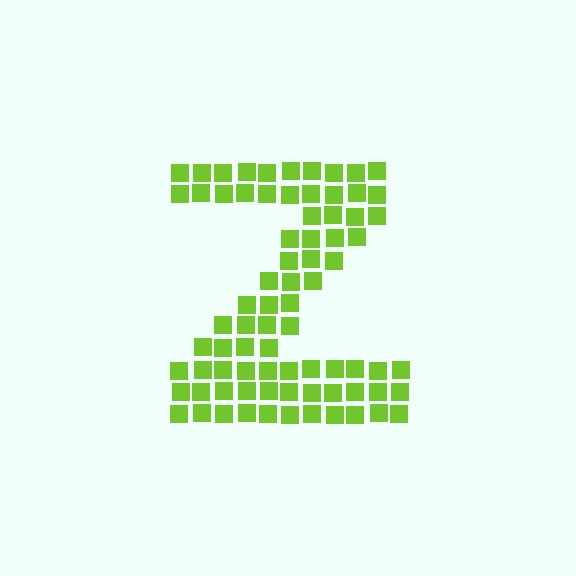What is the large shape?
The large shape is the letter Z.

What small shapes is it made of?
It is made of small squares.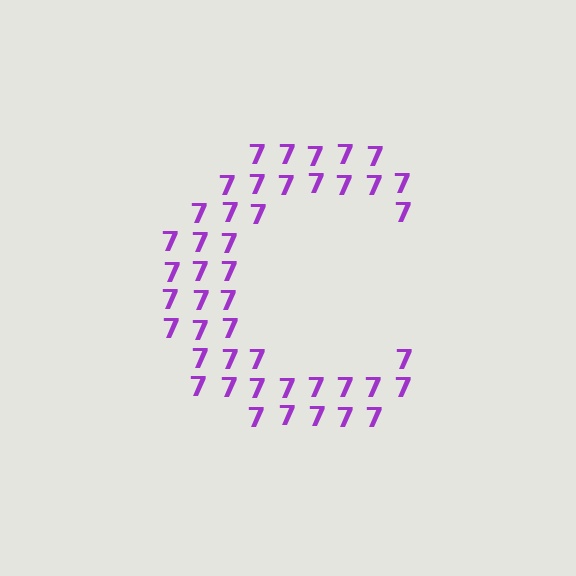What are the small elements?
The small elements are digit 7's.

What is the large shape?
The large shape is the letter C.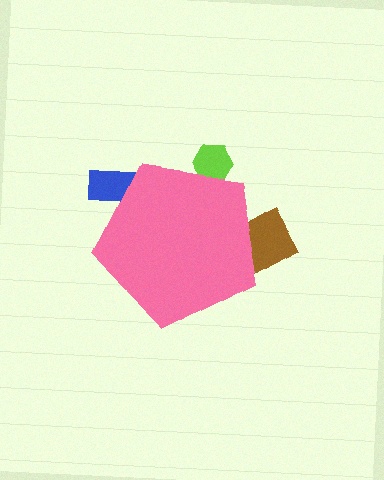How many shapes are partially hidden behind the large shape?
3 shapes are partially hidden.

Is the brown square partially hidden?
Yes, the brown square is partially hidden behind the pink pentagon.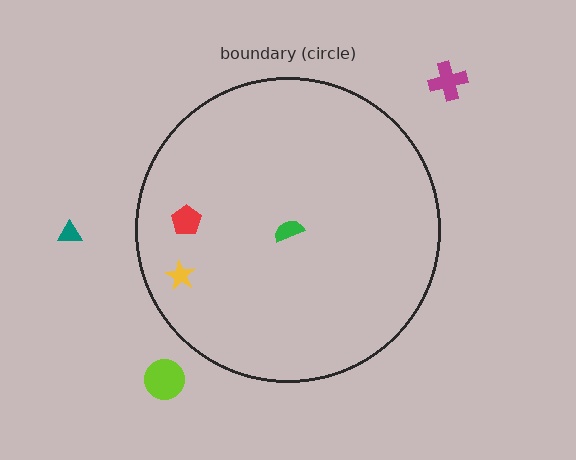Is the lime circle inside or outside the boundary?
Outside.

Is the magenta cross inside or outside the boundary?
Outside.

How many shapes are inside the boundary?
3 inside, 3 outside.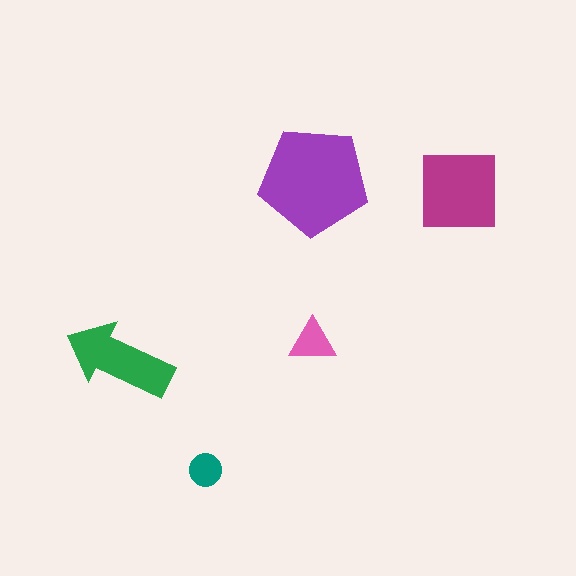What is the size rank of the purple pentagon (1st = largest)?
1st.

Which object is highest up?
The purple pentagon is topmost.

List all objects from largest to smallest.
The purple pentagon, the magenta square, the green arrow, the pink triangle, the teal circle.